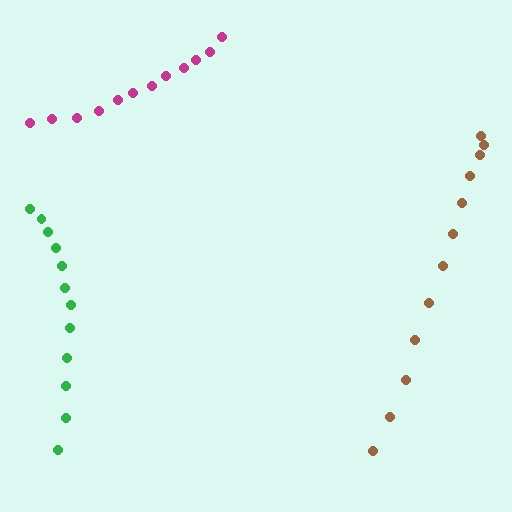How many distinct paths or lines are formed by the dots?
There are 3 distinct paths.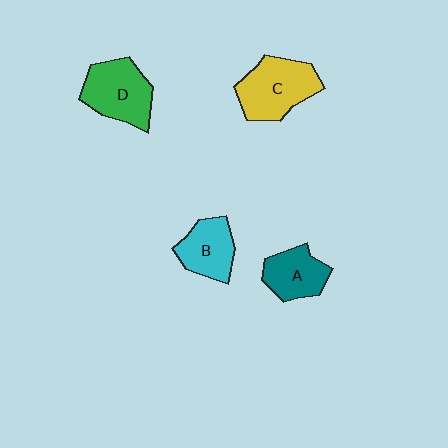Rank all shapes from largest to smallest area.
From largest to smallest: C (yellow), D (green), B (cyan), A (teal).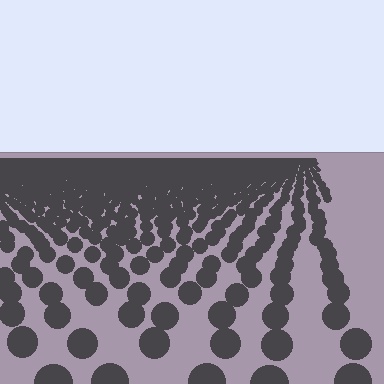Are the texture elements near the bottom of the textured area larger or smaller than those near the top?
Larger. Near the bottom, elements are closer to the viewer and appear at a bigger on-screen size.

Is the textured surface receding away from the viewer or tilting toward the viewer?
The surface is receding away from the viewer. Texture elements get smaller and denser toward the top.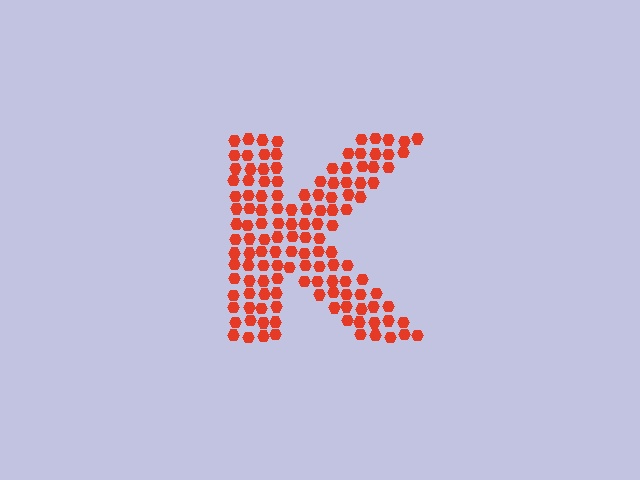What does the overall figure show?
The overall figure shows the letter K.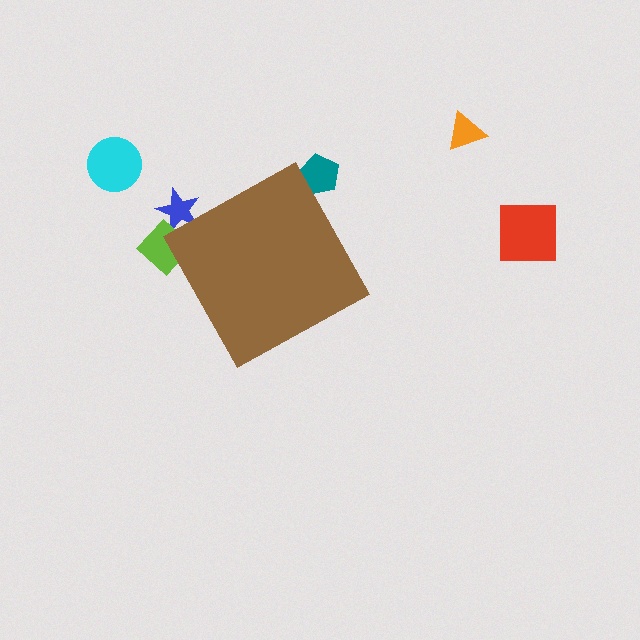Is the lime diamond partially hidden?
Yes, the lime diamond is partially hidden behind the brown diamond.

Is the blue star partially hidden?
Yes, the blue star is partially hidden behind the brown diamond.